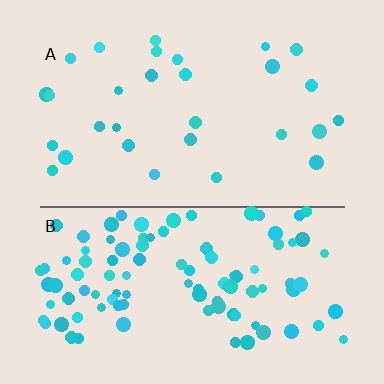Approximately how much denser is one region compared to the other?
Approximately 3.5× — region B over region A.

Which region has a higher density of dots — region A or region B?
B (the bottom).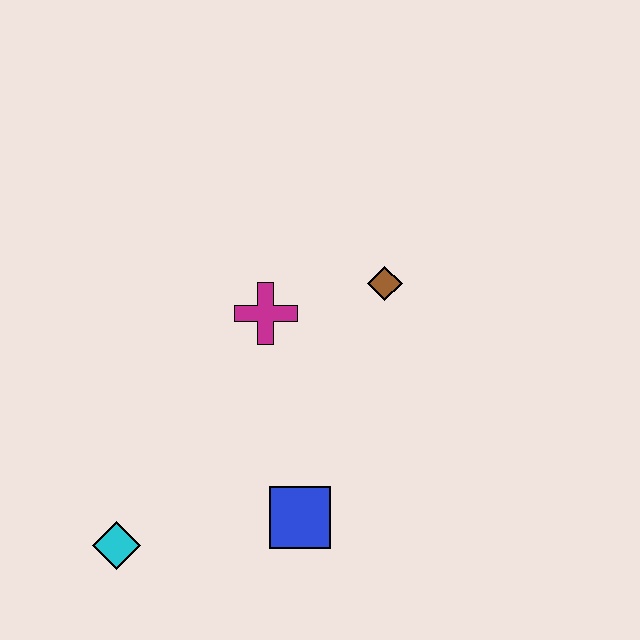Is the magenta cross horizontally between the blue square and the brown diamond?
No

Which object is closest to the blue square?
The cyan diamond is closest to the blue square.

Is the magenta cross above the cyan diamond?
Yes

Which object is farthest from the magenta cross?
The cyan diamond is farthest from the magenta cross.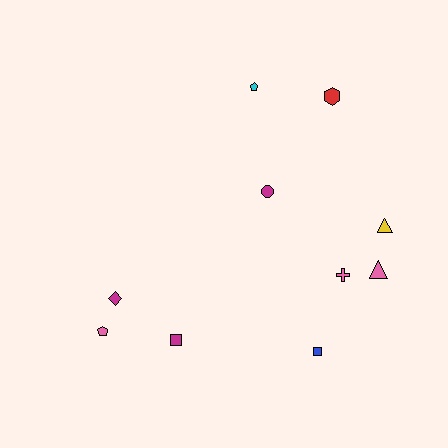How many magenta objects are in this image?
There are 3 magenta objects.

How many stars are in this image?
There are no stars.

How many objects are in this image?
There are 10 objects.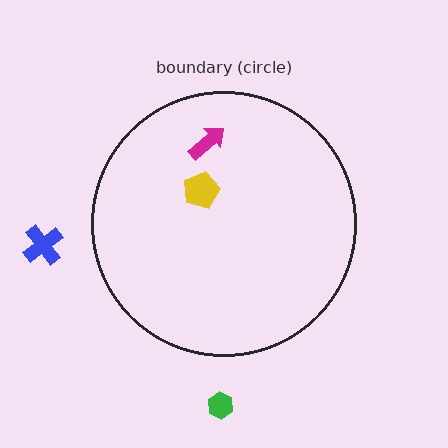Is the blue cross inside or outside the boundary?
Outside.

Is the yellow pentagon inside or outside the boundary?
Inside.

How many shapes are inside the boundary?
2 inside, 2 outside.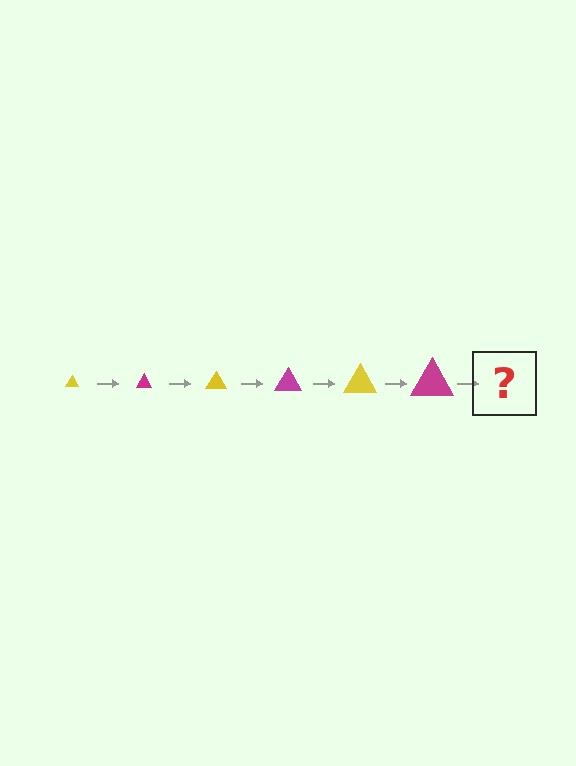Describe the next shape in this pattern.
It should be a yellow triangle, larger than the previous one.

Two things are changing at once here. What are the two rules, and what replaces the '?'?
The two rules are that the triangle grows larger each step and the color cycles through yellow and magenta. The '?' should be a yellow triangle, larger than the previous one.